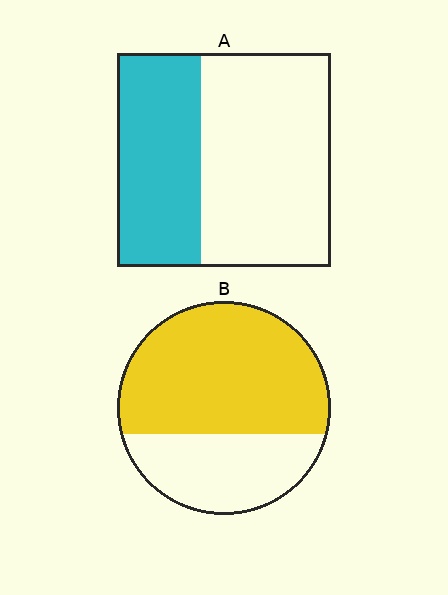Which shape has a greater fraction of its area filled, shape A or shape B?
Shape B.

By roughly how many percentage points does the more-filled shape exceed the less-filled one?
By roughly 25 percentage points (B over A).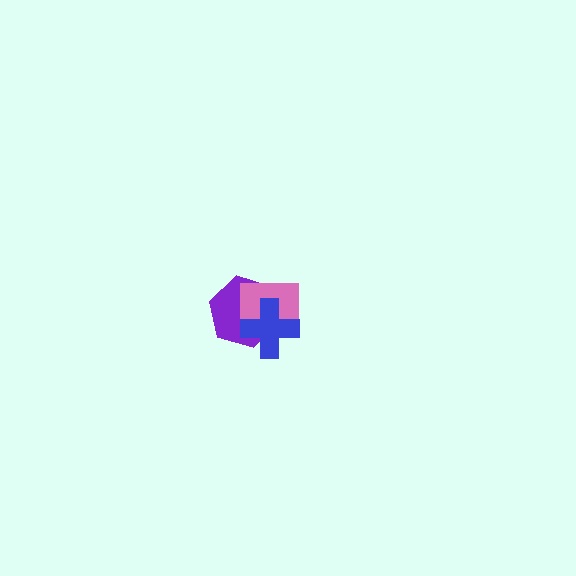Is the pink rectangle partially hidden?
Yes, it is partially covered by another shape.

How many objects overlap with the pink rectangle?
2 objects overlap with the pink rectangle.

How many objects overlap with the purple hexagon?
2 objects overlap with the purple hexagon.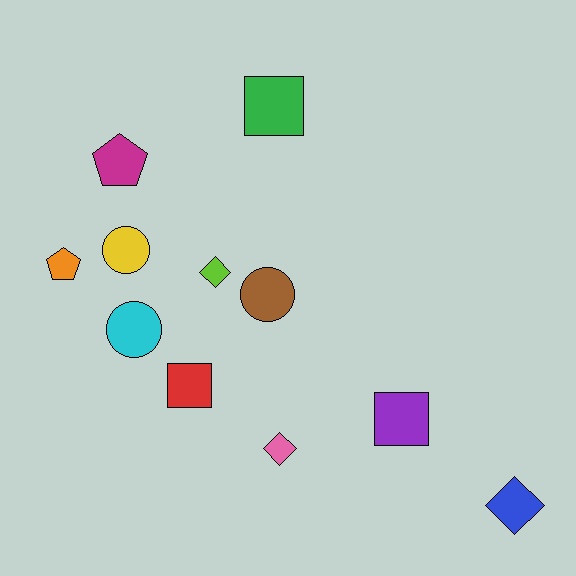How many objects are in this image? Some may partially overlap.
There are 11 objects.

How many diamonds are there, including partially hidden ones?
There are 3 diamonds.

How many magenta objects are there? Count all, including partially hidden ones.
There is 1 magenta object.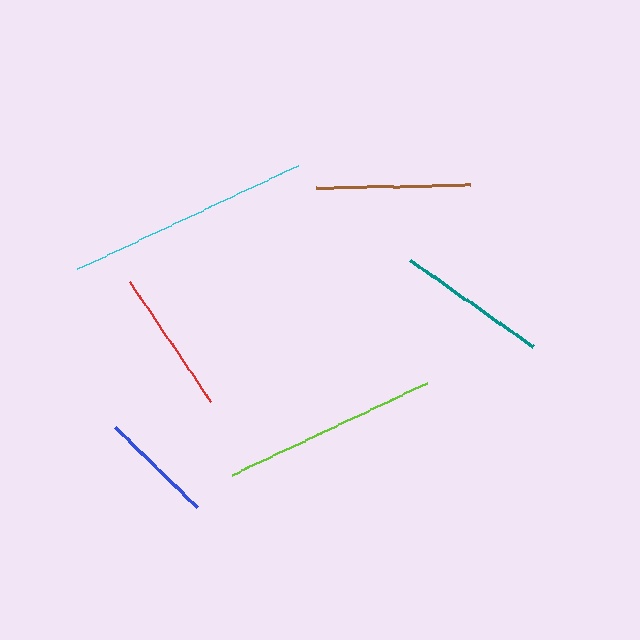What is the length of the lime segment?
The lime segment is approximately 216 pixels long.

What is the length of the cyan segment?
The cyan segment is approximately 245 pixels long.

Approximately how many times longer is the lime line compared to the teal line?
The lime line is approximately 1.4 times the length of the teal line.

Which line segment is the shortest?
The blue line is the shortest at approximately 114 pixels.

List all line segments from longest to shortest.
From longest to shortest: cyan, lime, brown, teal, red, blue.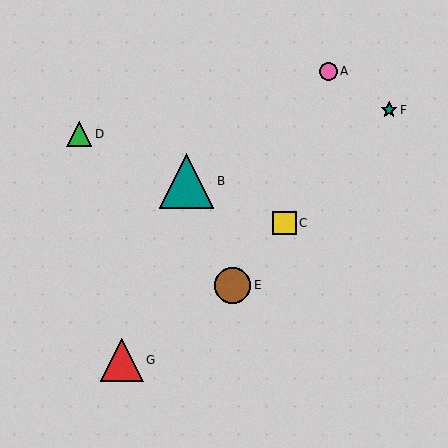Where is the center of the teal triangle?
The center of the teal triangle is at (187, 181).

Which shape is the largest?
The teal triangle (labeled B) is the largest.